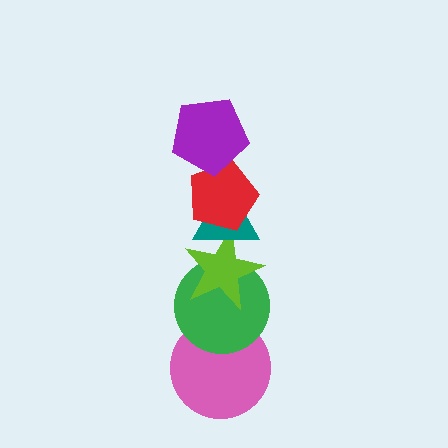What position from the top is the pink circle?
The pink circle is 6th from the top.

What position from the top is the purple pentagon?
The purple pentagon is 1st from the top.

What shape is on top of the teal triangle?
The red pentagon is on top of the teal triangle.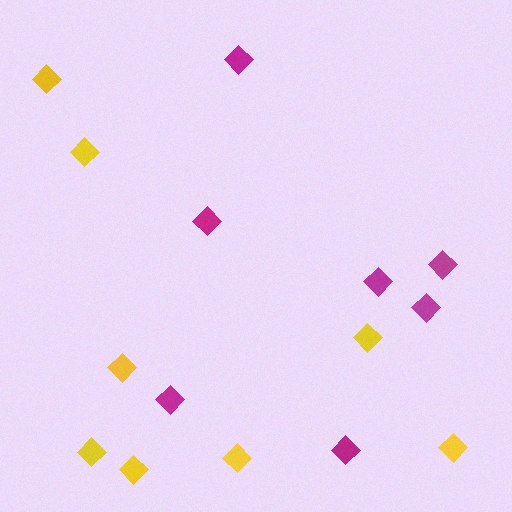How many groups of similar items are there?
There are 2 groups: one group of yellow diamonds (8) and one group of magenta diamonds (7).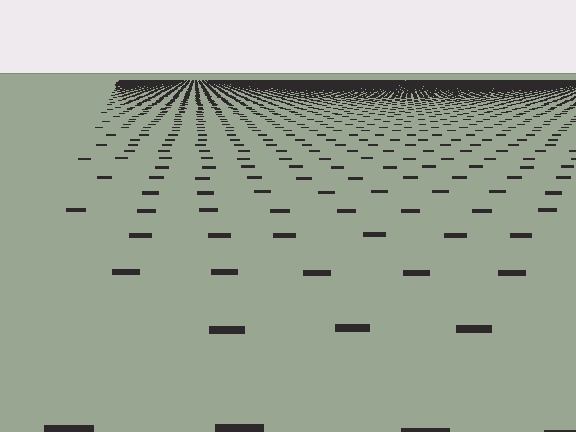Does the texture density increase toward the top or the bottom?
Density increases toward the top.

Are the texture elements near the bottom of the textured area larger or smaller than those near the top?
Larger. Near the bottom, elements are closer to the viewer and appear at a bigger on-screen size.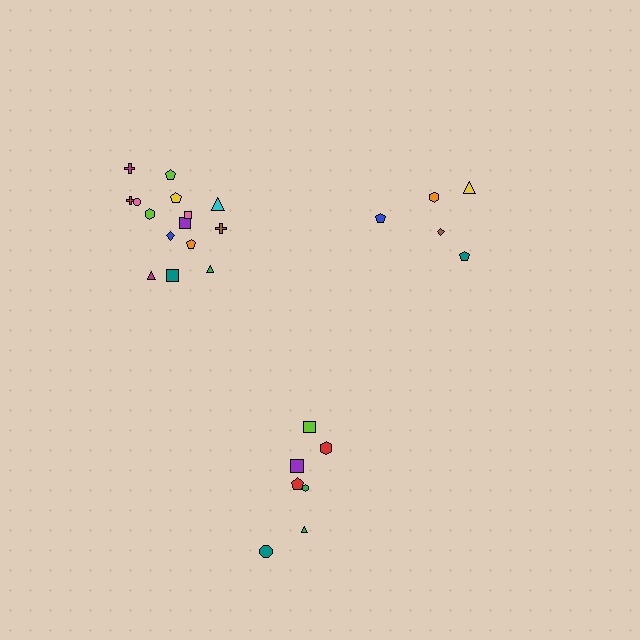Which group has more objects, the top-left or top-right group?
The top-left group.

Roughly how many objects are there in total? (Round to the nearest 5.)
Roughly 25 objects in total.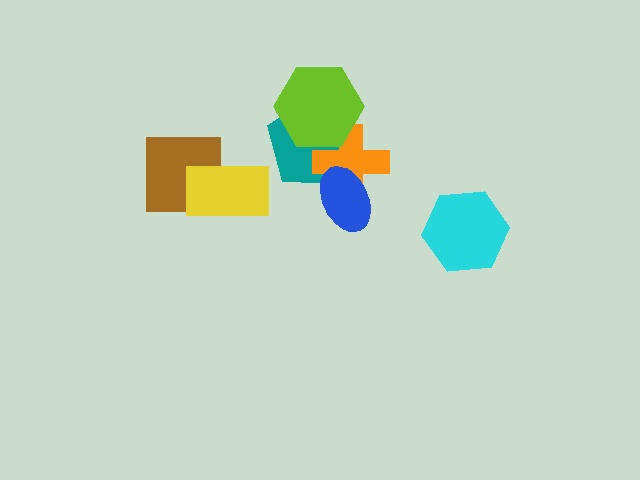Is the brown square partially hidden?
Yes, it is partially covered by another shape.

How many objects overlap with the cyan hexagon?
0 objects overlap with the cyan hexagon.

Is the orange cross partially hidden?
Yes, it is partially covered by another shape.